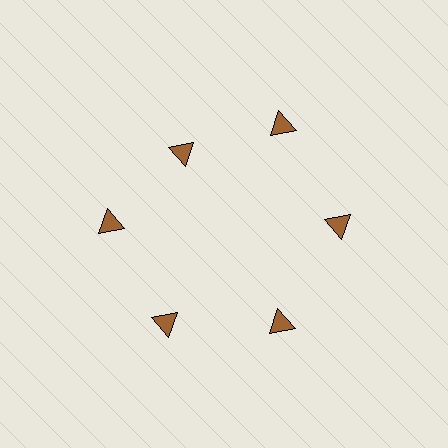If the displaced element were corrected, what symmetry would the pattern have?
It would have 6-fold rotational symmetry — the pattern would map onto itself every 60 degrees.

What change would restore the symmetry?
The symmetry would be restored by moving it outward, back onto the ring so that all 6 triangles sit at equal angles and equal distance from the center.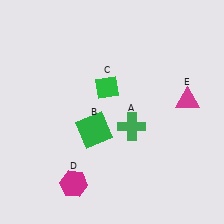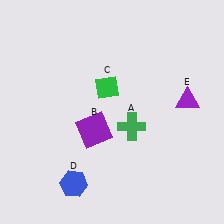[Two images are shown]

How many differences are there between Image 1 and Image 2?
There are 3 differences between the two images.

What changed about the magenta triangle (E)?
In Image 1, E is magenta. In Image 2, it changed to purple.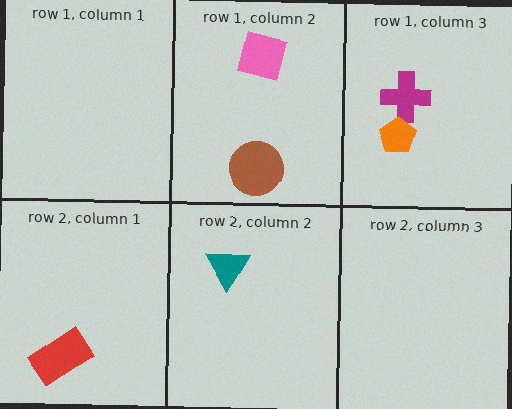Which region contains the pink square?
The row 1, column 2 region.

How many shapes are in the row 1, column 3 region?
2.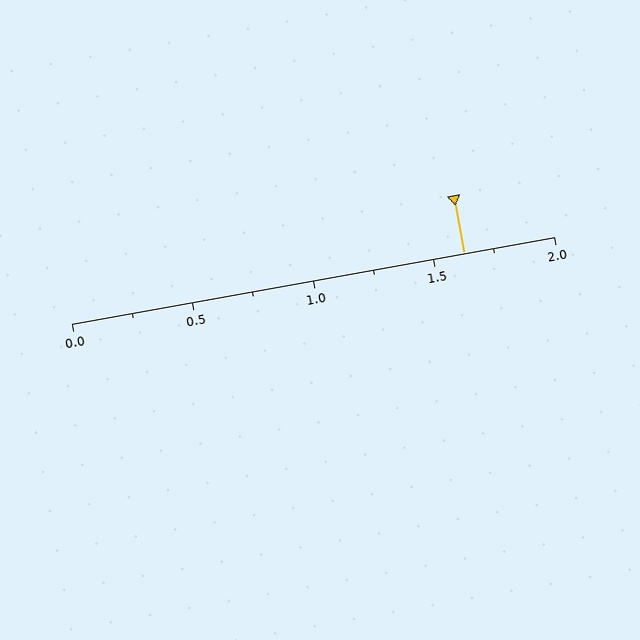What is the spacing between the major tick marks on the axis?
The major ticks are spaced 0.5 apart.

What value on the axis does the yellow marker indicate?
The marker indicates approximately 1.62.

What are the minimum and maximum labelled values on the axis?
The axis runs from 0.0 to 2.0.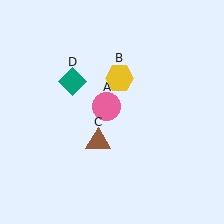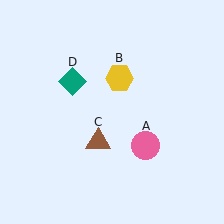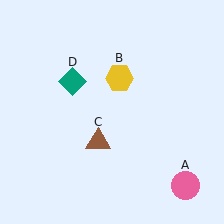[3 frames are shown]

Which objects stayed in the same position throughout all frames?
Yellow hexagon (object B) and brown triangle (object C) and teal diamond (object D) remained stationary.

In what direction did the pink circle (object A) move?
The pink circle (object A) moved down and to the right.